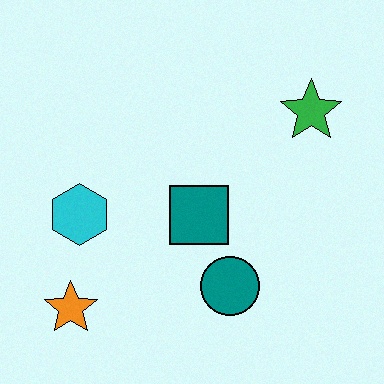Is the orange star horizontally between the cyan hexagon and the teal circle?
No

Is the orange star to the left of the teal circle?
Yes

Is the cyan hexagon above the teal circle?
Yes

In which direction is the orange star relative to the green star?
The orange star is to the left of the green star.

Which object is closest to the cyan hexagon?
The orange star is closest to the cyan hexagon.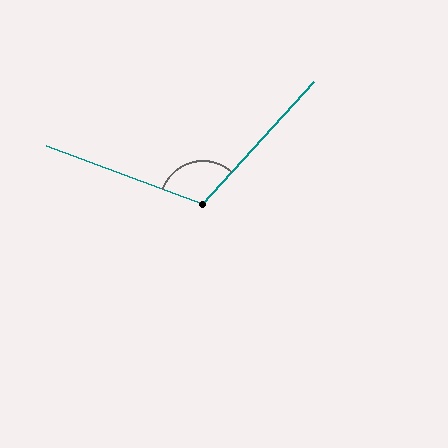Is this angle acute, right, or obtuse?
It is obtuse.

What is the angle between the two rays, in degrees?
Approximately 112 degrees.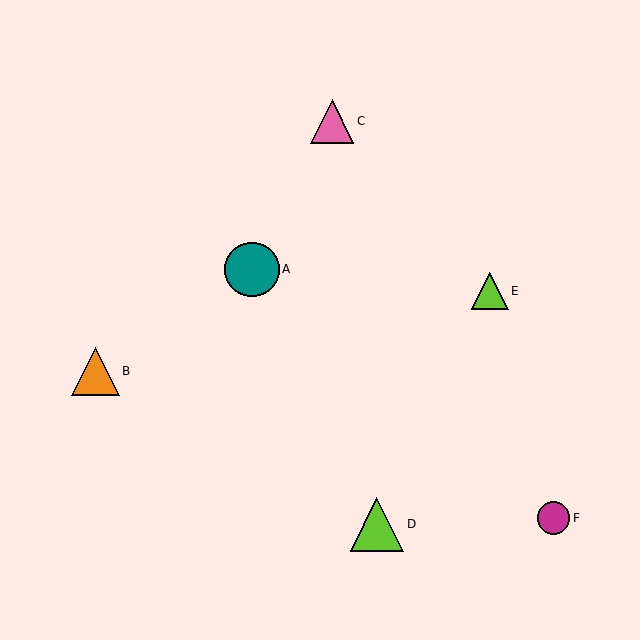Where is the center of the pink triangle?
The center of the pink triangle is at (332, 121).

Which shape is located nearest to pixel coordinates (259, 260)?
The teal circle (labeled A) at (252, 269) is nearest to that location.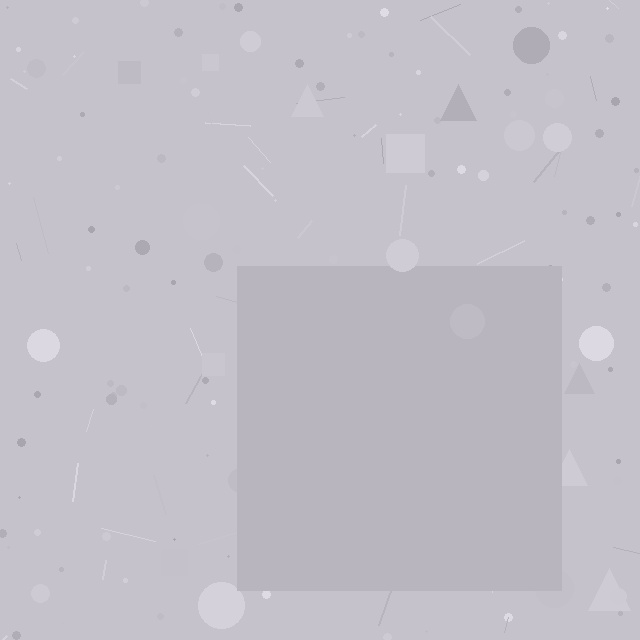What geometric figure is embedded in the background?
A square is embedded in the background.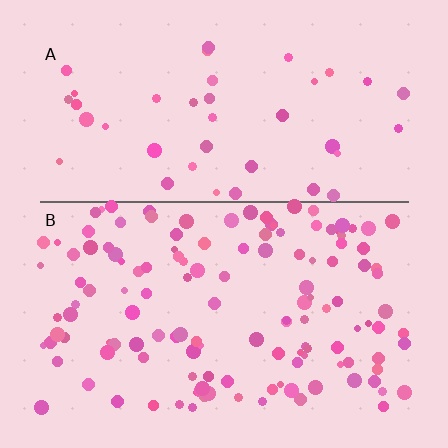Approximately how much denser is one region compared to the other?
Approximately 3.1× — region B over region A.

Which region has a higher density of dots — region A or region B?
B (the bottom).